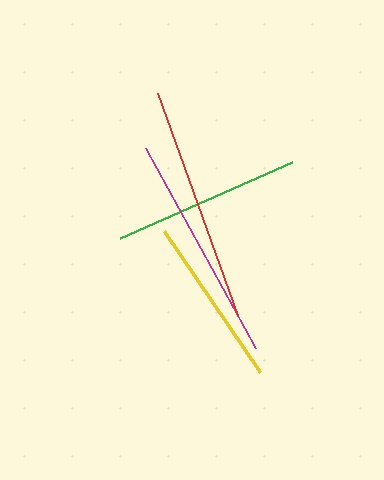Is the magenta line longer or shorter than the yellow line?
The magenta line is longer than the yellow line.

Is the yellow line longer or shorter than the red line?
The red line is longer than the yellow line.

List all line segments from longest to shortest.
From longest to shortest: red, magenta, green, yellow.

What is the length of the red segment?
The red segment is approximately 236 pixels long.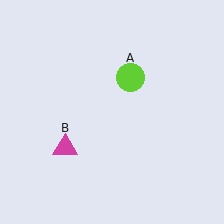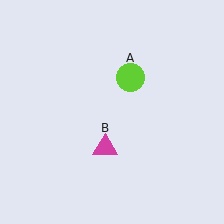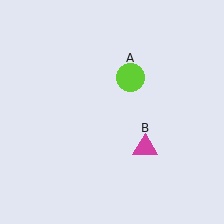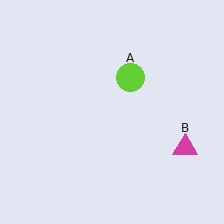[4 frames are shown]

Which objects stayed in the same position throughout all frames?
Lime circle (object A) remained stationary.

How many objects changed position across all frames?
1 object changed position: magenta triangle (object B).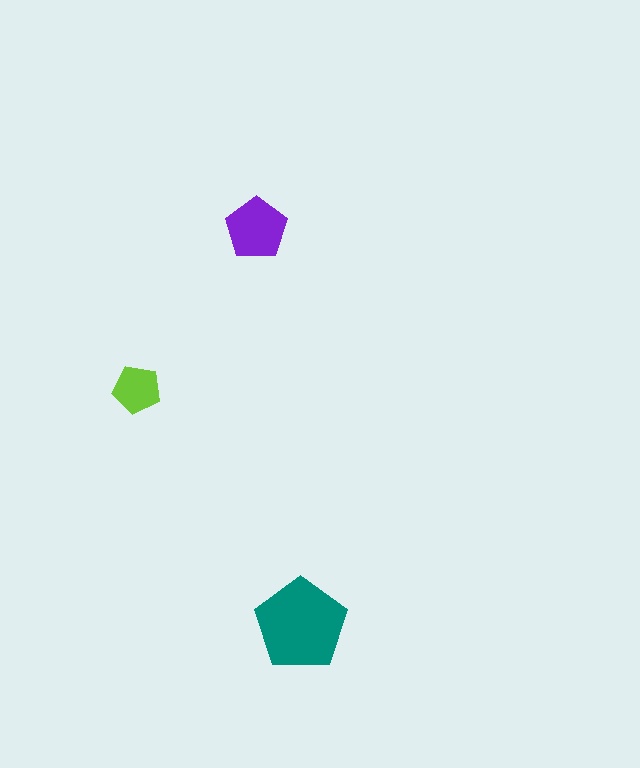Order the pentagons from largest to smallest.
the teal one, the purple one, the lime one.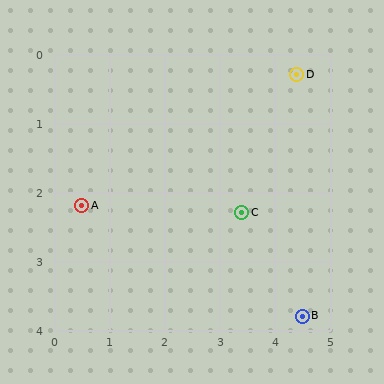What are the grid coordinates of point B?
Point B is at approximately (4.5, 3.8).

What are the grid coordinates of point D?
Point D is at approximately (4.4, 0.3).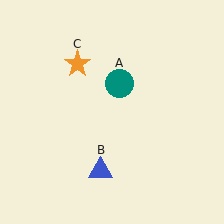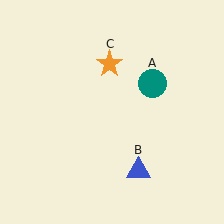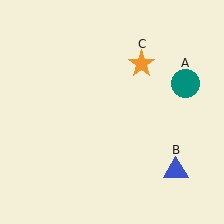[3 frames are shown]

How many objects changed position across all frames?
3 objects changed position: teal circle (object A), blue triangle (object B), orange star (object C).